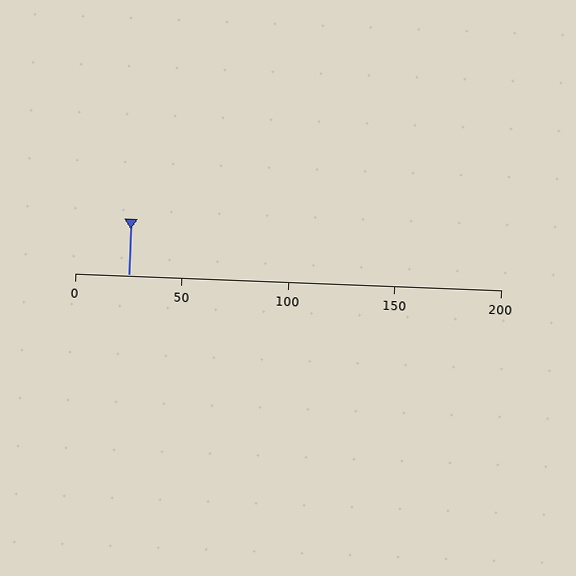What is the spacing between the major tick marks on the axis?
The major ticks are spaced 50 apart.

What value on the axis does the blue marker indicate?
The marker indicates approximately 25.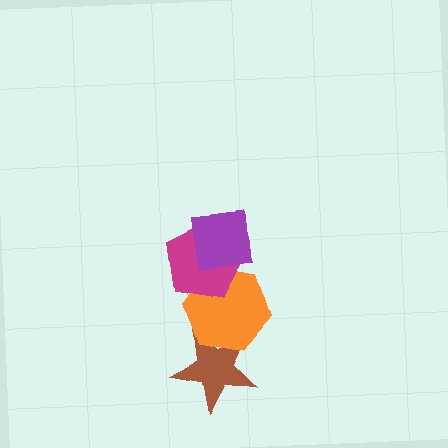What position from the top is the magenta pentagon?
The magenta pentagon is 2nd from the top.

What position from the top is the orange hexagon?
The orange hexagon is 3rd from the top.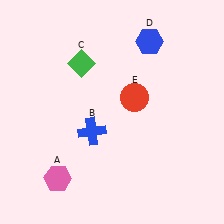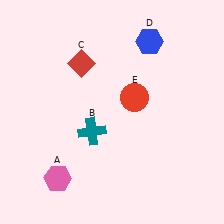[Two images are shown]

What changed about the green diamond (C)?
In Image 1, C is green. In Image 2, it changed to red.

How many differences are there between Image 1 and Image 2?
There are 2 differences between the two images.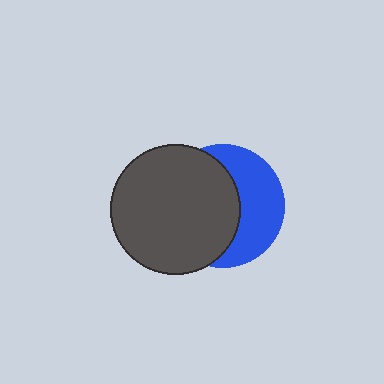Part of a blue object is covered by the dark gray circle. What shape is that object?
It is a circle.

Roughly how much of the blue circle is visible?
A small part of it is visible (roughly 43%).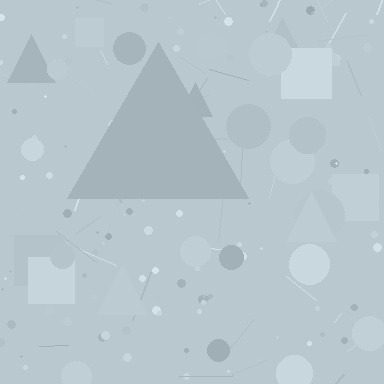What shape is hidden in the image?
A triangle is hidden in the image.